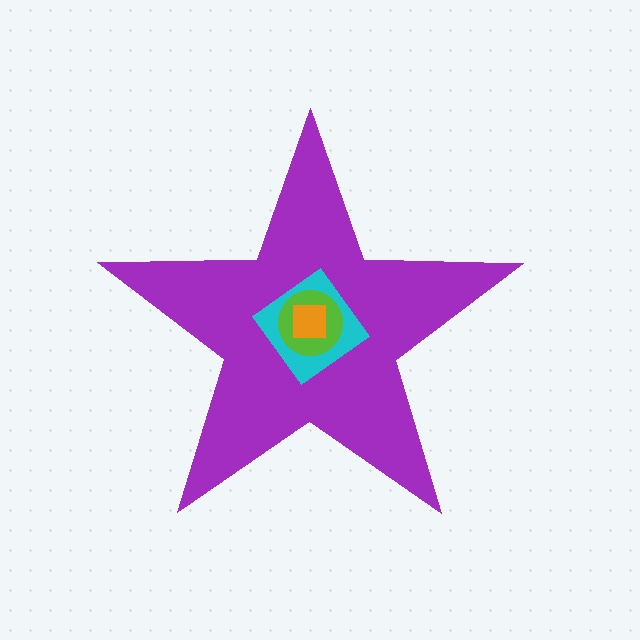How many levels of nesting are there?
4.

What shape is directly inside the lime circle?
The orange square.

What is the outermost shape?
The purple star.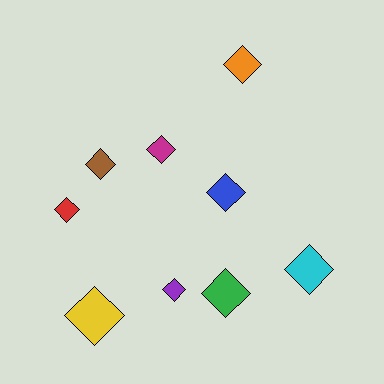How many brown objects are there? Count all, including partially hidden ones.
There is 1 brown object.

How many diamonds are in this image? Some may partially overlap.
There are 9 diamonds.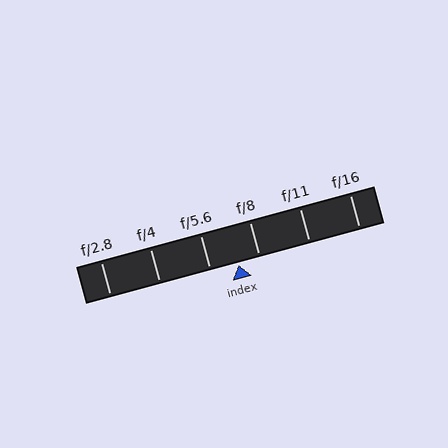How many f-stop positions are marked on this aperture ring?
There are 6 f-stop positions marked.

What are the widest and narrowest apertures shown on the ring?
The widest aperture shown is f/2.8 and the narrowest is f/16.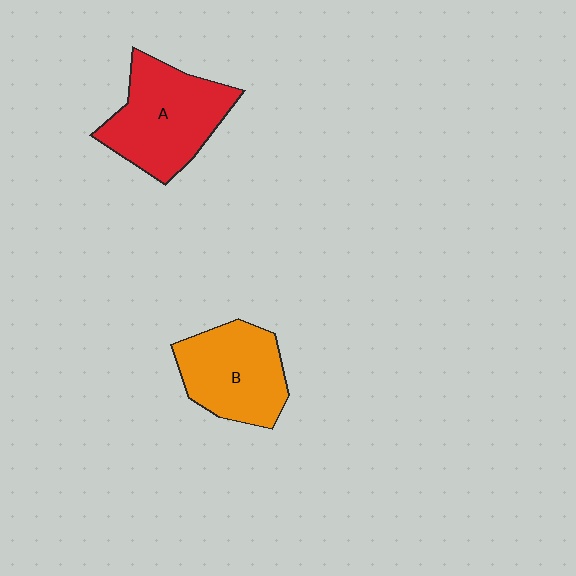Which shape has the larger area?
Shape A (red).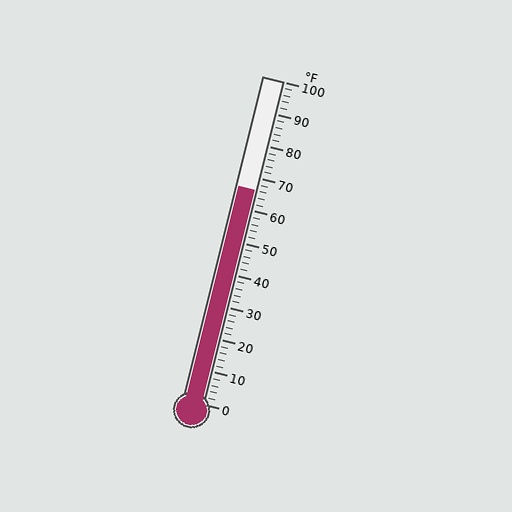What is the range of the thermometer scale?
The thermometer scale ranges from 0°F to 100°F.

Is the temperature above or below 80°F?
The temperature is below 80°F.